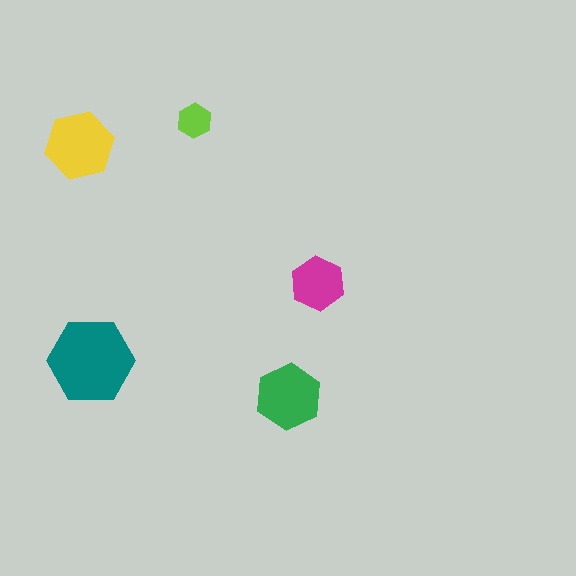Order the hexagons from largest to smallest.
the teal one, the yellow one, the green one, the magenta one, the lime one.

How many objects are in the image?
There are 5 objects in the image.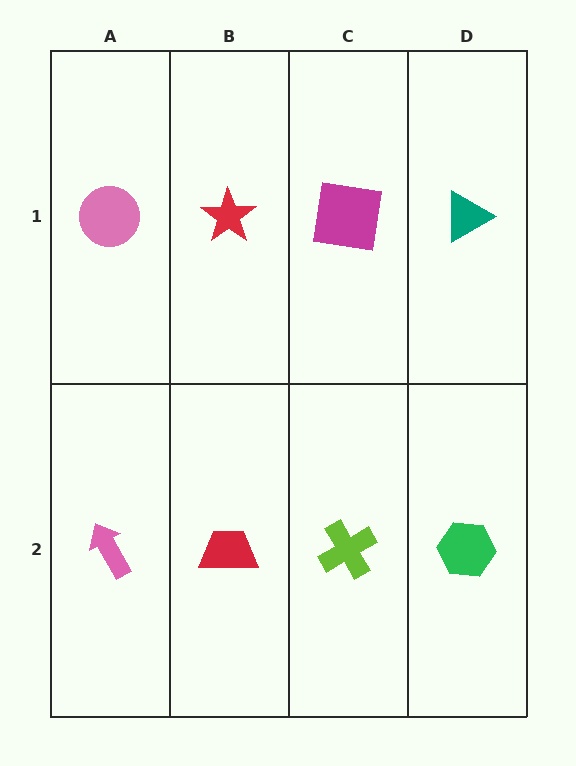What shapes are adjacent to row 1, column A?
A pink arrow (row 2, column A), a red star (row 1, column B).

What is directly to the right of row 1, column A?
A red star.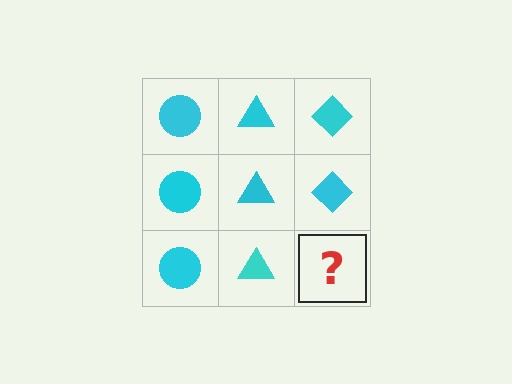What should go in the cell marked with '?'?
The missing cell should contain a cyan diamond.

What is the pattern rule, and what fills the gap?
The rule is that each column has a consistent shape. The gap should be filled with a cyan diamond.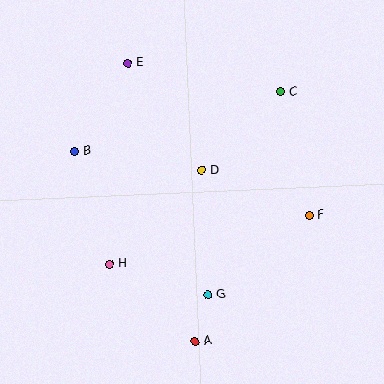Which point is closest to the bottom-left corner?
Point H is closest to the bottom-left corner.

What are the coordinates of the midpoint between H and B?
The midpoint between H and B is at (92, 208).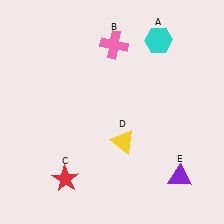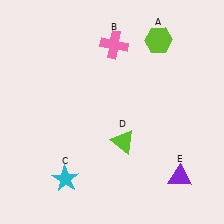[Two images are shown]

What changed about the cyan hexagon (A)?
In Image 1, A is cyan. In Image 2, it changed to lime.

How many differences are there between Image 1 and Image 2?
There are 3 differences between the two images.